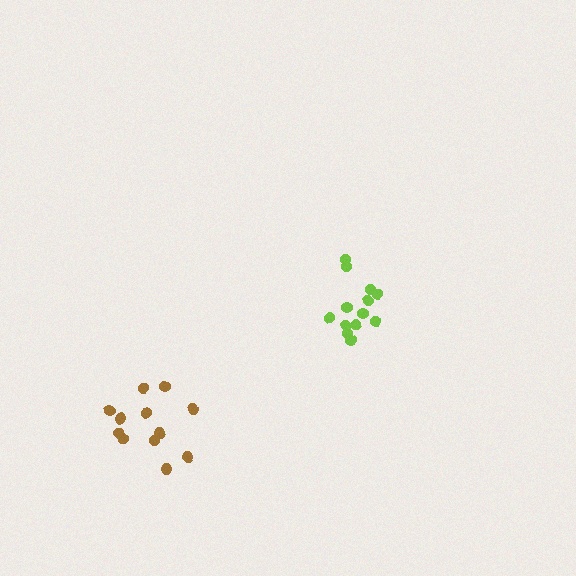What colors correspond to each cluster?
The clusters are colored: brown, lime.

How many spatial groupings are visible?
There are 2 spatial groupings.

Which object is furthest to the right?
The lime cluster is rightmost.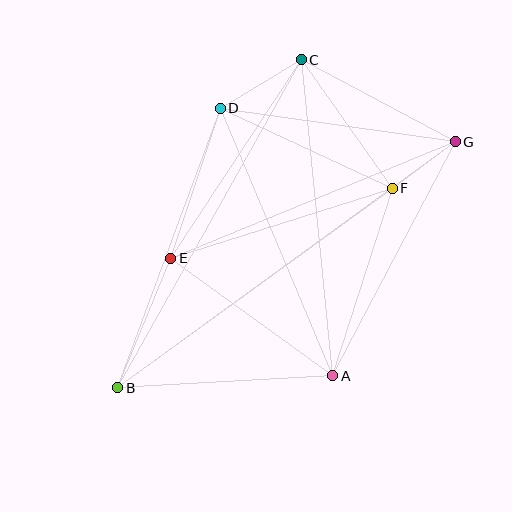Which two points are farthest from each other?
Points B and G are farthest from each other.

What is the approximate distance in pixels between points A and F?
The distance between A and F is approximately 197 pixels.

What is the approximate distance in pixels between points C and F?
The distance between C and F is approximately 157 pixels.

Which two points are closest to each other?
Points F and G are closest to each other.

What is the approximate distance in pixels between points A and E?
The distance between A and E is approximately 200 pixels.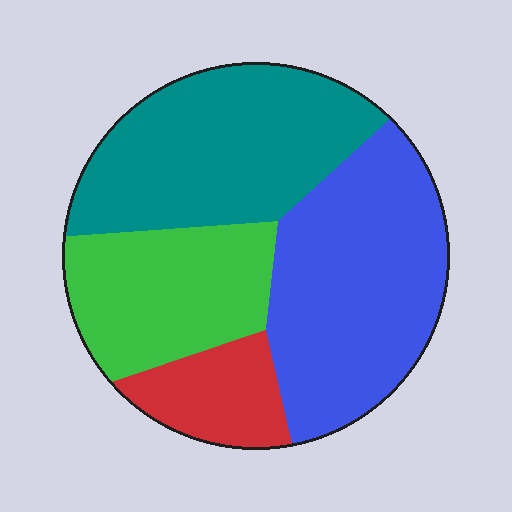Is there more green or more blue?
Blue.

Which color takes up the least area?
Red, at roughly 10%.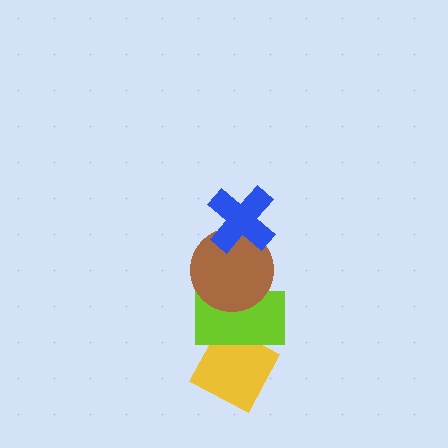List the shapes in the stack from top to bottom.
From top to bottom: the blue cross, the brown circle, the lime rectangle, the yellow diamond.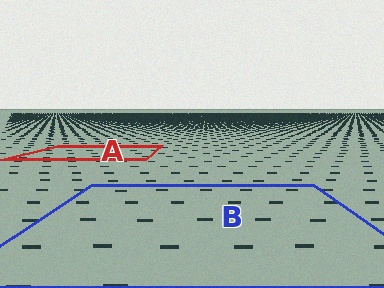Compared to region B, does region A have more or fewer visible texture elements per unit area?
Region A has more texture elements per unit area — they are packed more densely because it is farther away.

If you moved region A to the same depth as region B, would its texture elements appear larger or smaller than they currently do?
They would appear larger. At a closer depth, the same texture elements are projected at a bigger on-screen size.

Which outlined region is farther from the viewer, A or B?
Region A is farther from the viewer — the texture elements inside it appear smaller and more densely packed.